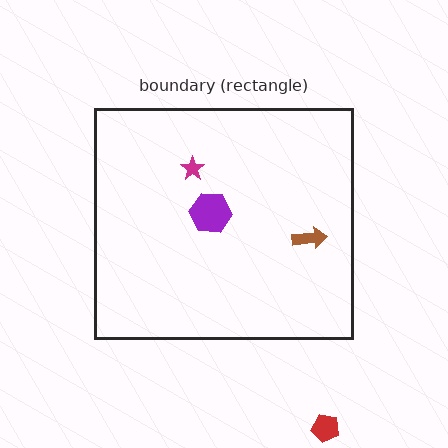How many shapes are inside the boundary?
3 inside, 1 outside.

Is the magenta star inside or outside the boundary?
Inside.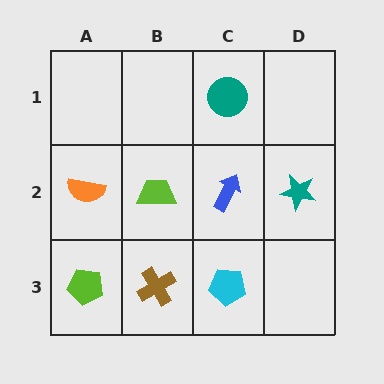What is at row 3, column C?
A cyan pentagon.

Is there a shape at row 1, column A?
No, that cell is empty.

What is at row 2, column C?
A blue arrow.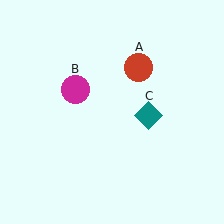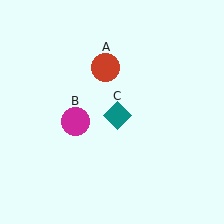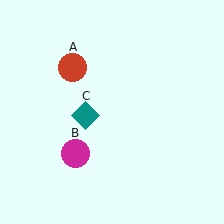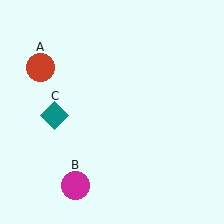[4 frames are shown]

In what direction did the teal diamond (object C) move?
The teal diamond (object C) moved left.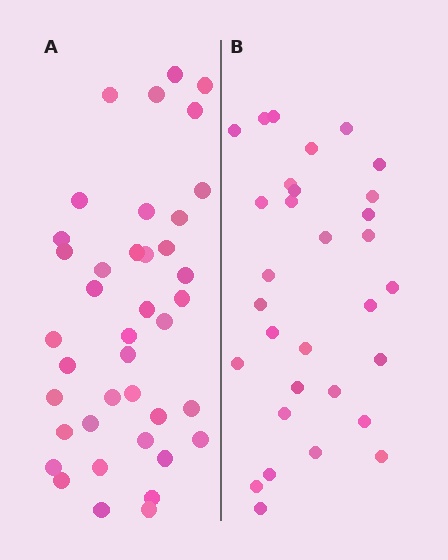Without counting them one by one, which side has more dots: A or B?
Region A (the left region) has more dots.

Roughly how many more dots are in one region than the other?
Region A has roughly 8 or so more dots than region B.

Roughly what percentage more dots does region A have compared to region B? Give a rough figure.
About 30% more.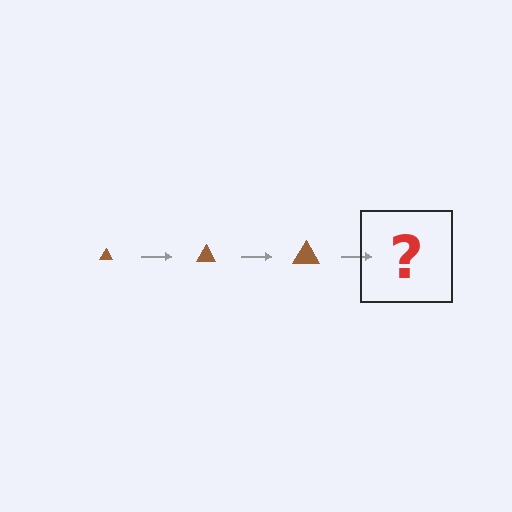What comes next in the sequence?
The next element should be a brown triangle, larger than the previous one.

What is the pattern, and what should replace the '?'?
The pattern is that the triangle gets progressively larger each step. The '?' should be a brown triangle, larger than the previous one.